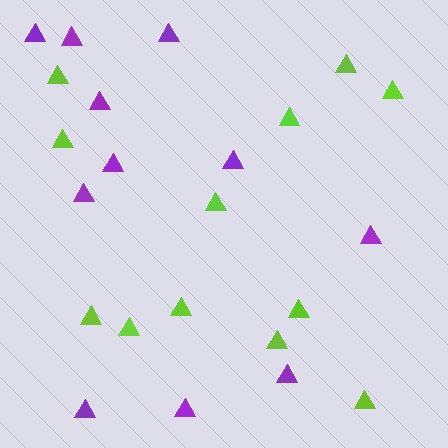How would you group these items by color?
There are 2 groups: one group of lime triangles (12) and one group of purple triangles (11).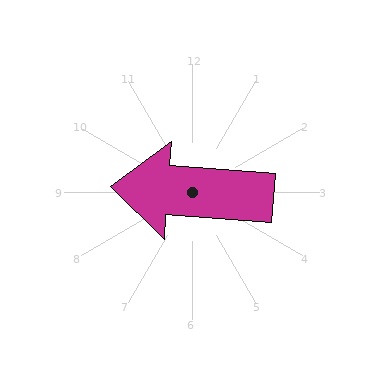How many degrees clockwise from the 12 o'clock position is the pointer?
Approximately 274 degrees.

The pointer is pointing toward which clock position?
Roughly 9 o'clock.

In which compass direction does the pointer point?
West.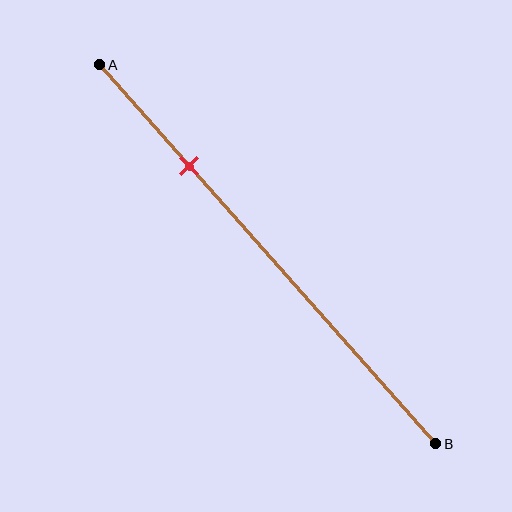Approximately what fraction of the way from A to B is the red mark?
The red mark is approximately 25% of the way from A to B.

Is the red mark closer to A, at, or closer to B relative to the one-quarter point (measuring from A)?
The red mark is approximately at the one-quarter point of segment AB.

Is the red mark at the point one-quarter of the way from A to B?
Yes, the mark is approximately at the one-quarter point.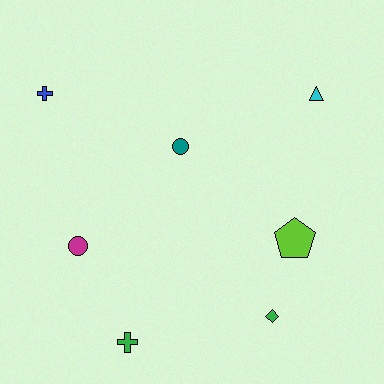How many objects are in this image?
There are 7 objects.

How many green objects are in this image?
There are 2 green objects.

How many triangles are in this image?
There is 1 triangle.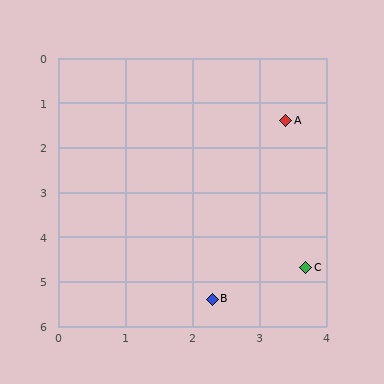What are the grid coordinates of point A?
Point A is at approximately (3.4, 1.4).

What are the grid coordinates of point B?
Point B is at approximately (2.3, 5.4).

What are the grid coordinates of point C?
Point C is at approximately (3.7, 4.7).